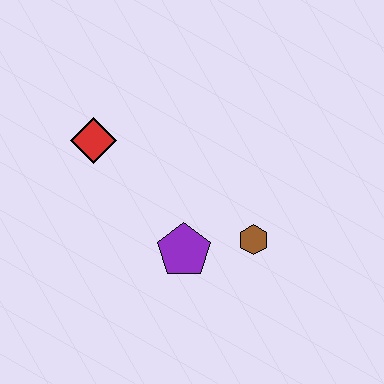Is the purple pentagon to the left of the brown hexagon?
Yes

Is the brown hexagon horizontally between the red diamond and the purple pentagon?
No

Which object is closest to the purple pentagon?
The brown hexagon is closest to the purple pentagon.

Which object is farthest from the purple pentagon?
The red diamond is farthest from the purple pentagon.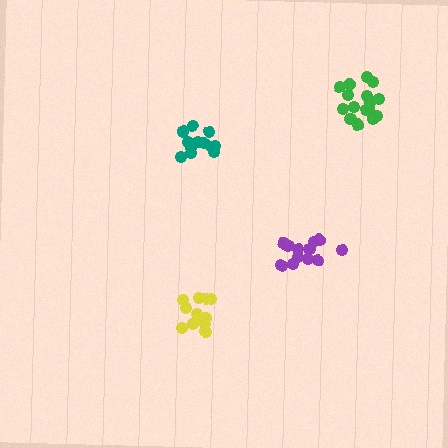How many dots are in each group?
Group 1: 12 dots, Group 2: 12 dots, Group 3: 16 dots, Group 4: 12 dots (52 total).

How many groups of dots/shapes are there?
There are 4 groups.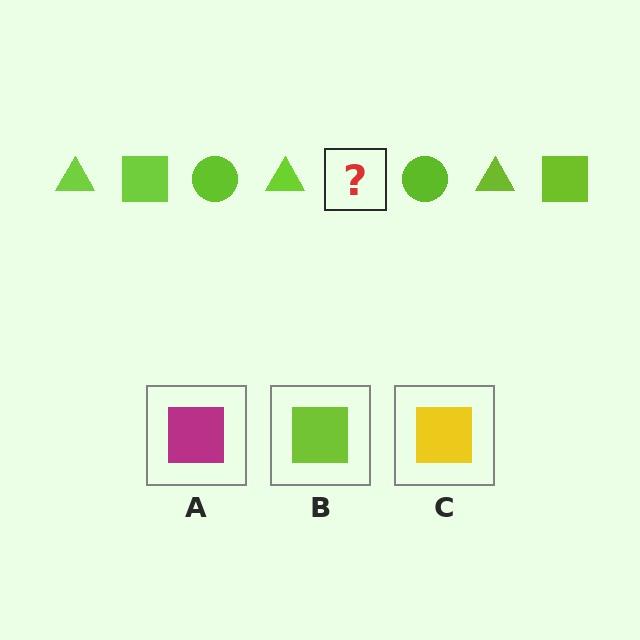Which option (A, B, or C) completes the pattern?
B.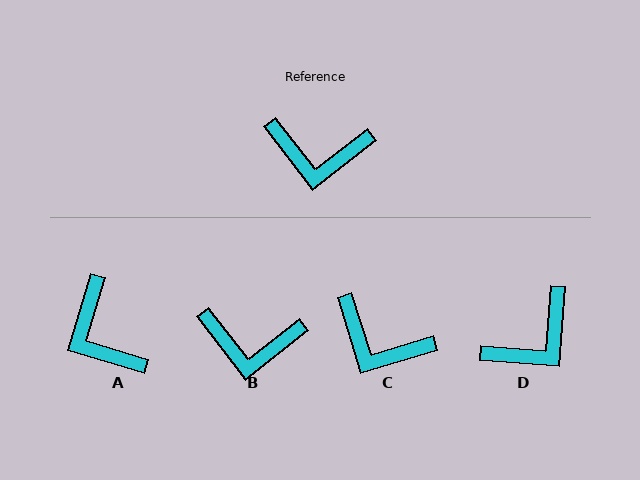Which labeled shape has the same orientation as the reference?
B.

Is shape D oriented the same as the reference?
No, it is off by about 47 degrees.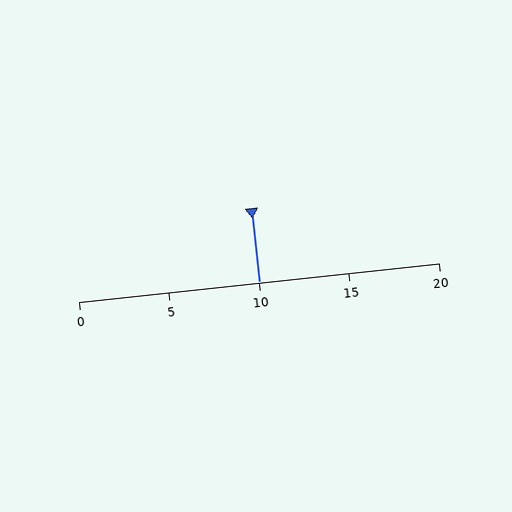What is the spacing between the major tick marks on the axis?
The major ticks are spaced 5 apart.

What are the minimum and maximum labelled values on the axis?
The axis runs from 0 to 20.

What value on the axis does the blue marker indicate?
The marker indicates approximately 10.